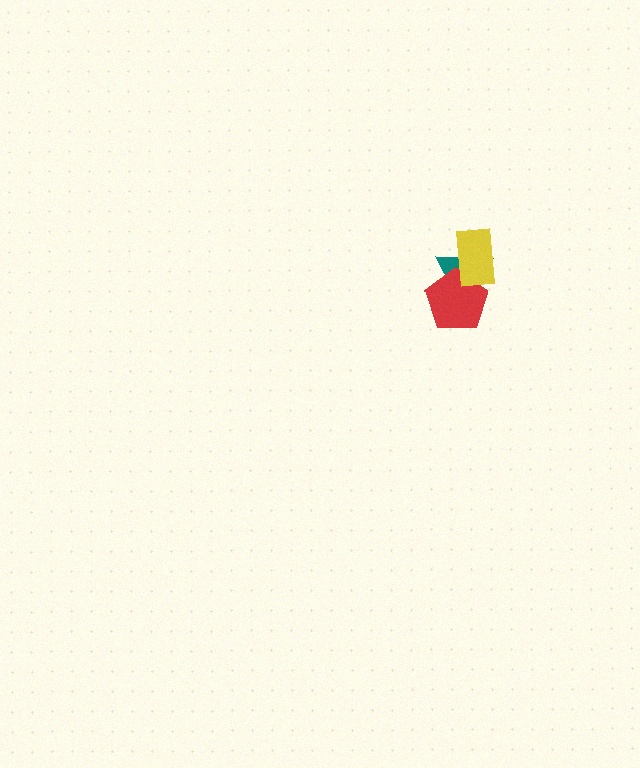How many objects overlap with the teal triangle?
2 objects overlap with the teal triangle.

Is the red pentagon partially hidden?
Yes, it is partially covered by another shape.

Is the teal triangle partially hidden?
Yes, it is partially covered by another shape.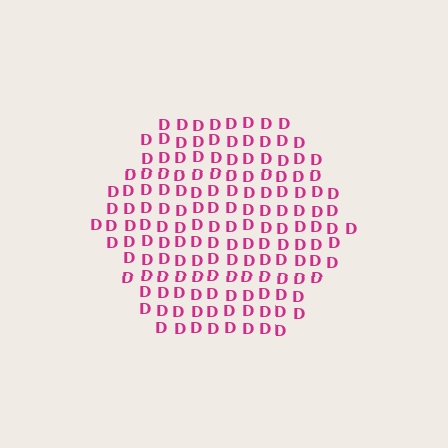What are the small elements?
The small elements are letter D's.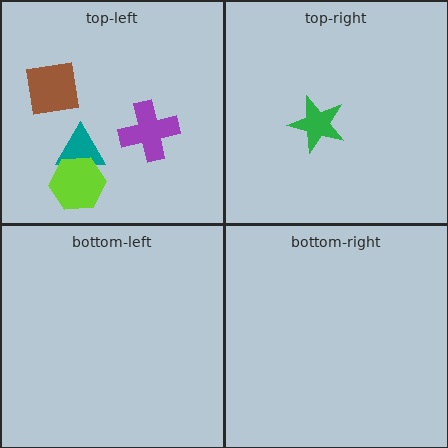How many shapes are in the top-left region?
4.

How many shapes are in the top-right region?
1.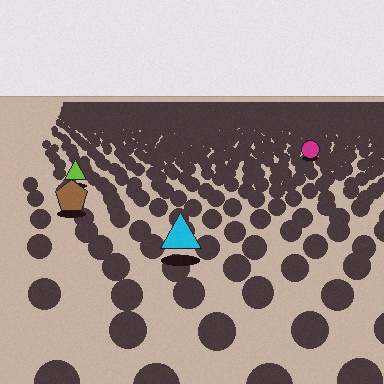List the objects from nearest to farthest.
From nearest to farthest: the cyan triangle, the brown pentagon, the lime triangle, the magenta circle.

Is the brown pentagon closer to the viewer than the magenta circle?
Yes. The brown pentagon is closer — you can tell from the texture gradient: the ground texture is coarser near it.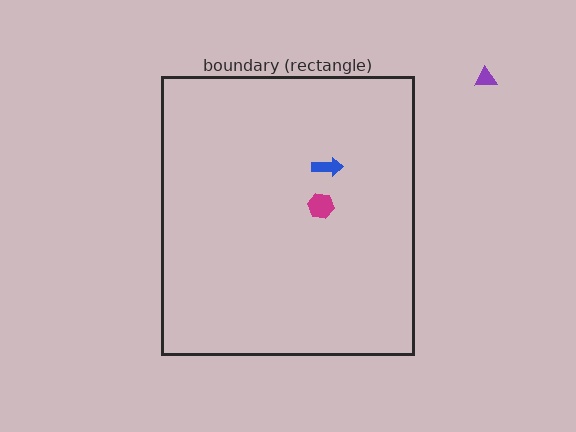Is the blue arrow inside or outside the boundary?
Inside.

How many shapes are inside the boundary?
2 inside, 1 outside.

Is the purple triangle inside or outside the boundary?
Outside.